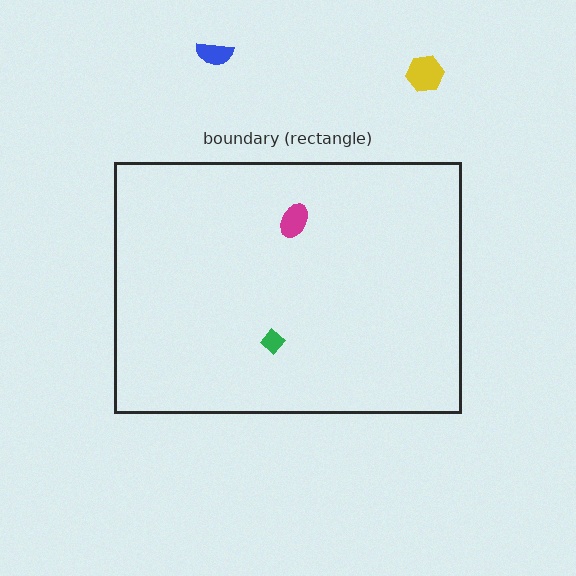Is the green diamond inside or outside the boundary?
Inside.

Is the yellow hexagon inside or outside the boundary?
Outside.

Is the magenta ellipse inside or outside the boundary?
Inside.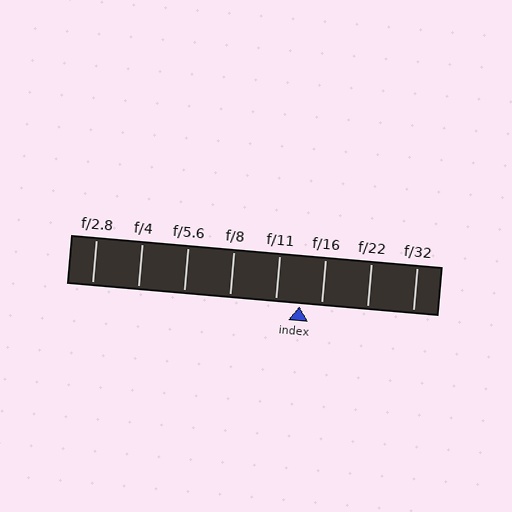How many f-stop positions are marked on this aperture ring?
There are 8 f-stop positions marked.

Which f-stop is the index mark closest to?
The index mark is closest to f/16.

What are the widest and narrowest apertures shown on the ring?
The widest aperture shown is f/2.8 and the narrowest is f/32.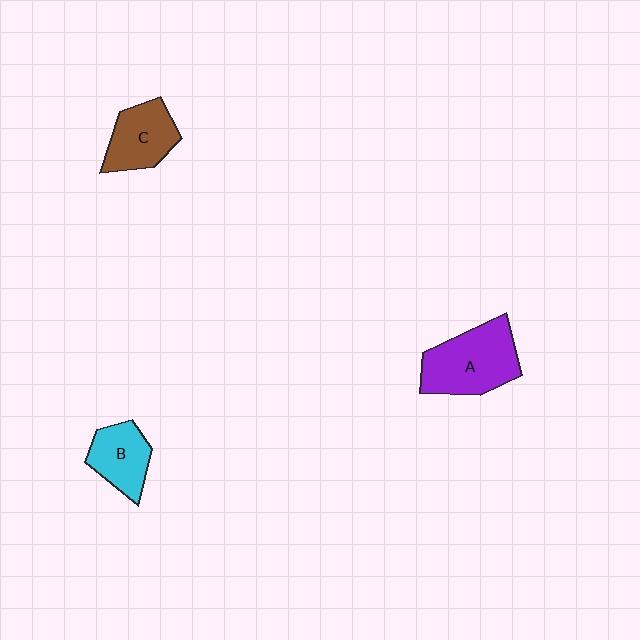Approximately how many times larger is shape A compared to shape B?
Approximately 1.6 times.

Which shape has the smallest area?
Shape B (cyan).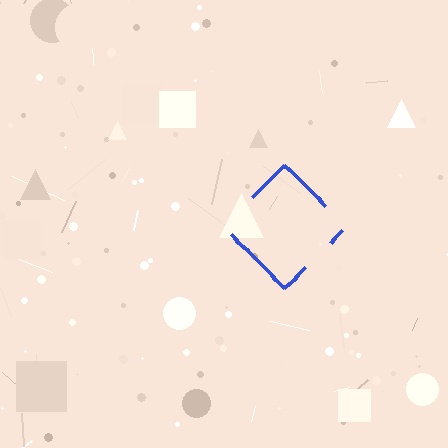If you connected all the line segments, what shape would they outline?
They would outline a diamond.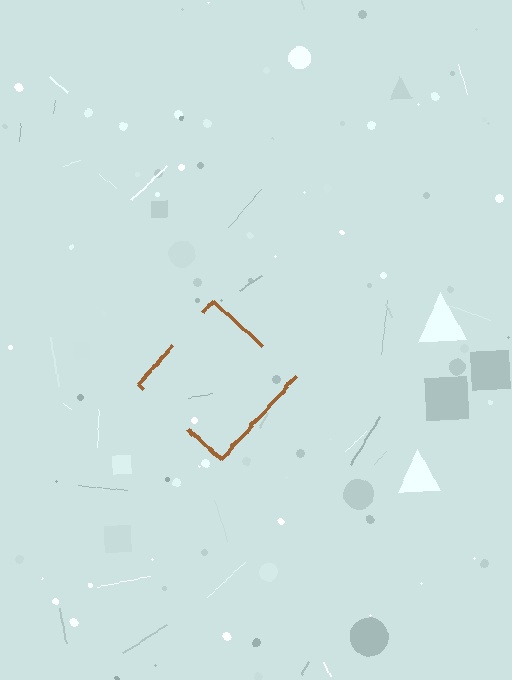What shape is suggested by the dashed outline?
The dashed outline suggests a diamond.